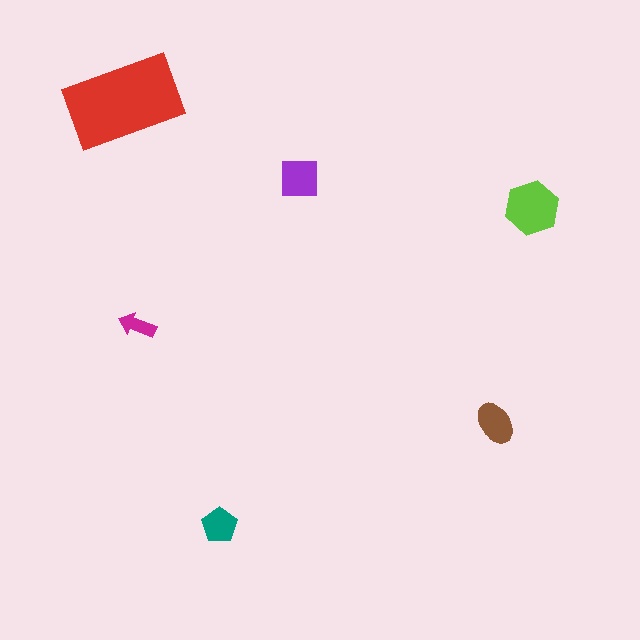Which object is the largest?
The red rectangle.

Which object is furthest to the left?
The red rectangle is leftmost.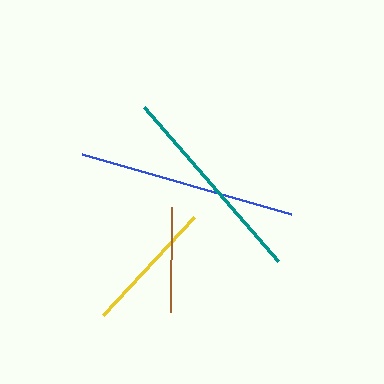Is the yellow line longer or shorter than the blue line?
The blue line is longer than the yellow line.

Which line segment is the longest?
The blue line is the longest at approximately 218 pixels.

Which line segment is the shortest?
The brown line is the shortest at approximately 104 pixels.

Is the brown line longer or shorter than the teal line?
The teal line is longer than the brown line.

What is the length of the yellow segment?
The yellow segment is approximately 133 pixels long.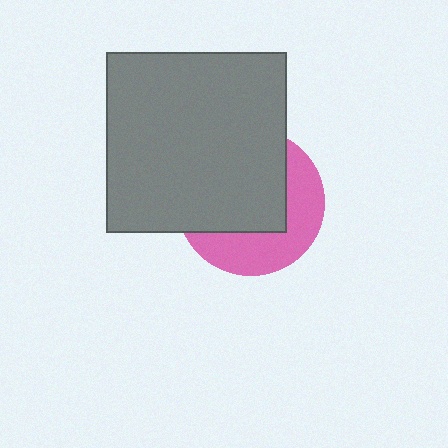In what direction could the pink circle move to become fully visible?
The pink circle could move toward the lower-right. That would shift it out from behind the gray square entirely.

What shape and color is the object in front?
The object in front is a gray square.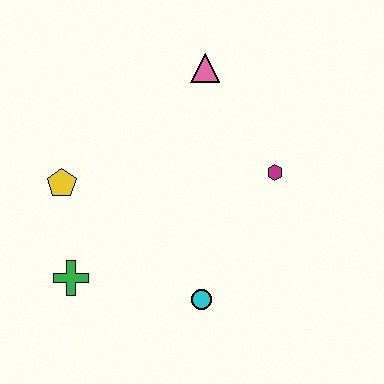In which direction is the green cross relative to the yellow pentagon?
The green cross is below the yellow pentagon.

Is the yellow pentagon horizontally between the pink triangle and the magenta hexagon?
No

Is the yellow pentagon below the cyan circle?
No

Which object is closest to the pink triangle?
The magenta hexagon is closest to the pink triangle.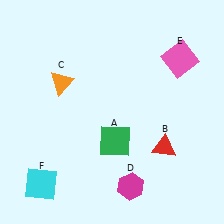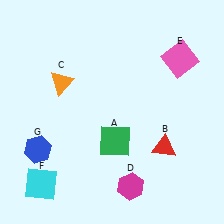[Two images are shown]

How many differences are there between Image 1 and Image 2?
There is 1 difference between the two images.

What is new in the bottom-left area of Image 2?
A blue hexagon (G) was added in the bottom-left area of Image 2.